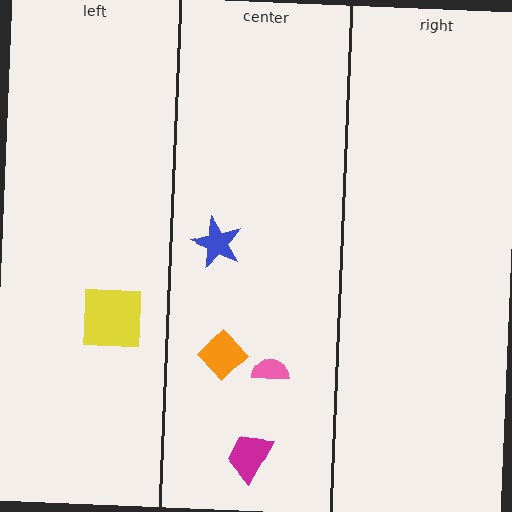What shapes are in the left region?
The yellow square.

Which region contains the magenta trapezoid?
The center region.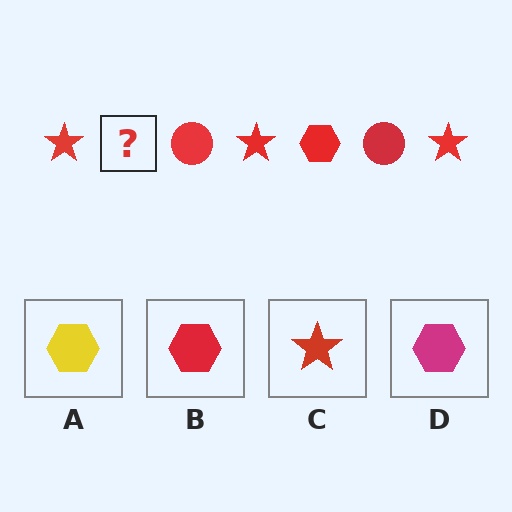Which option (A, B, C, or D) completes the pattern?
B.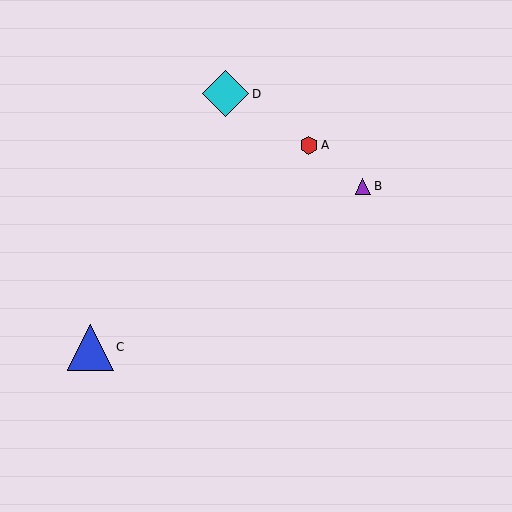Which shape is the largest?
The blue triangle (labeled C) is the largest.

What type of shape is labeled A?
Shape A is a red hexagon.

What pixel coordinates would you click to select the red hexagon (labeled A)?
Click at (309, 145) to select the red hexagon A.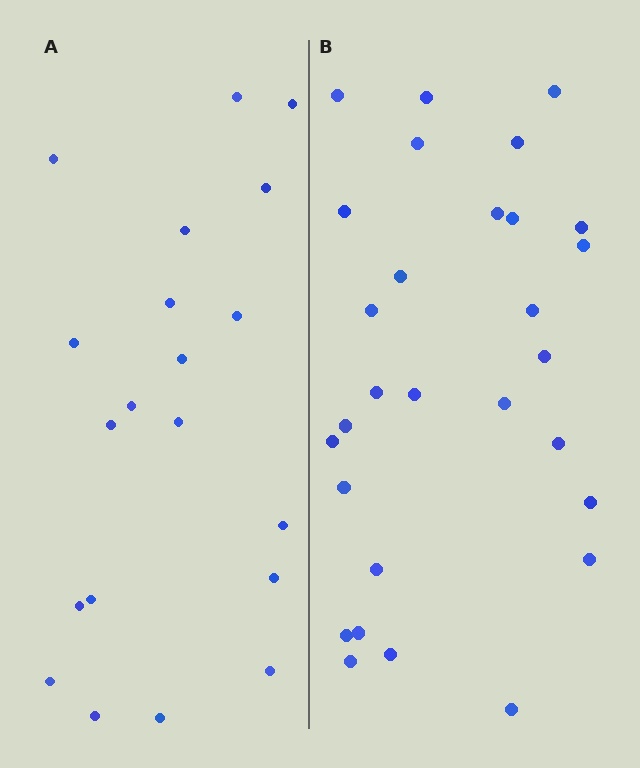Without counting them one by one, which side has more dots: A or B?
Region B (the right region) has more dots.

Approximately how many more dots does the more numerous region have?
Region B has roughly 8 or so more dots than region A.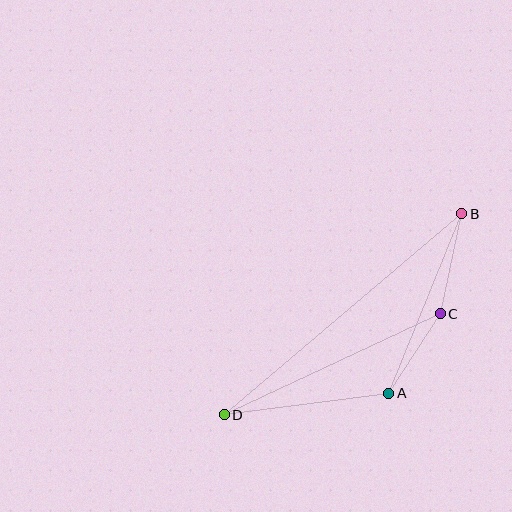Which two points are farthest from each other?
Points B and D are farthest from each other.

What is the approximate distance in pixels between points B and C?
The distance between B and C is approximately 102 pixels.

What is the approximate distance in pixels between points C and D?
The distance between C and D is approximately 239 pixels.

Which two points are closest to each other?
Points A and C are closest to each other.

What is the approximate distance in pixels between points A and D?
The distance between A and D is approximately 166 pixels.